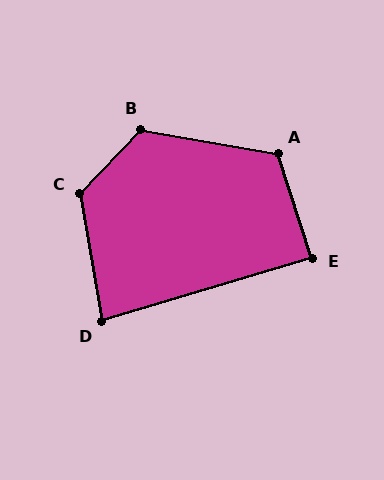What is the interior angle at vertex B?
Approximately 124 degrees (obtuse).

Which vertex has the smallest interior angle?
D, at approximately 83 degrees.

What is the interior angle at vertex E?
Approximately 89 degrees (approximately right).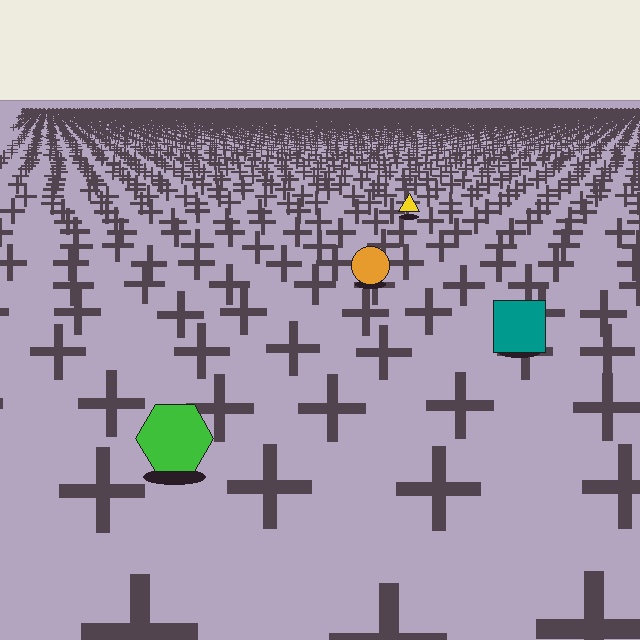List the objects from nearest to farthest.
From nearest to farthest: the green hexagon, the teal square, the orange circle, the yellow triangle.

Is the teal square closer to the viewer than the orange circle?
Yes. The teal square is closer — you can tell from the texture gradient: the ground texture is coarser near it.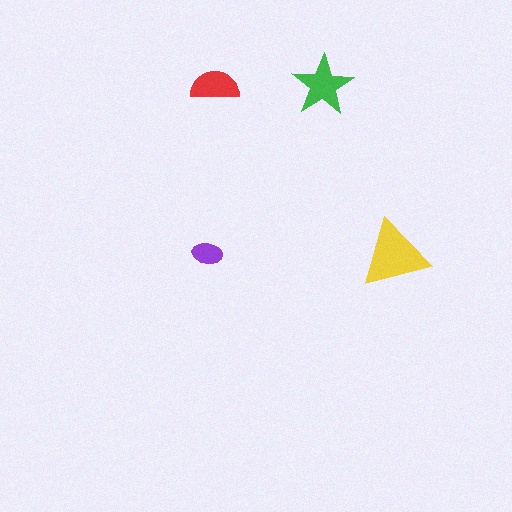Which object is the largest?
The yellow triangle.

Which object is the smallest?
The purple ellipse.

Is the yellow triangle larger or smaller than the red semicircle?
Larger.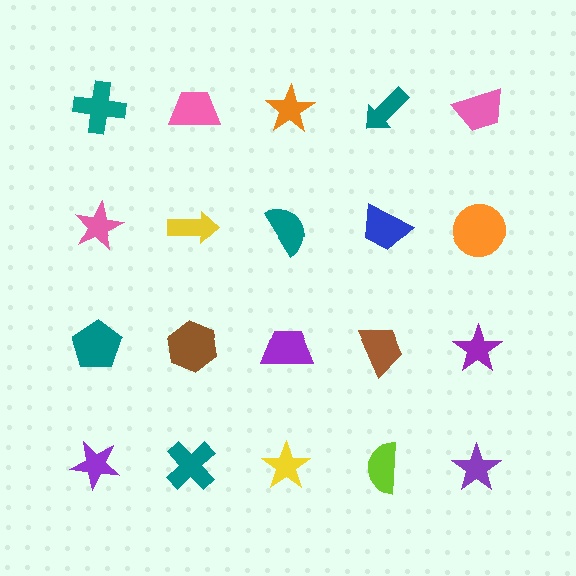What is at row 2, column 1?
A pink star.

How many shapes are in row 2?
5 shapes.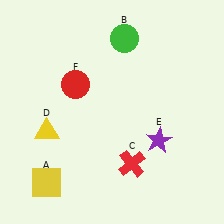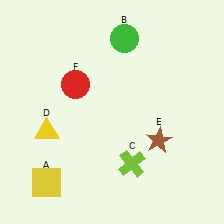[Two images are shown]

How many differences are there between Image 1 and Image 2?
There are 2 differences between the two images.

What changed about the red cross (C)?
In Image 1, C is red. In Image 2, it changed to lime.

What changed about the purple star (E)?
In Image 1, E is purple. In Image 2, it changed to brown.